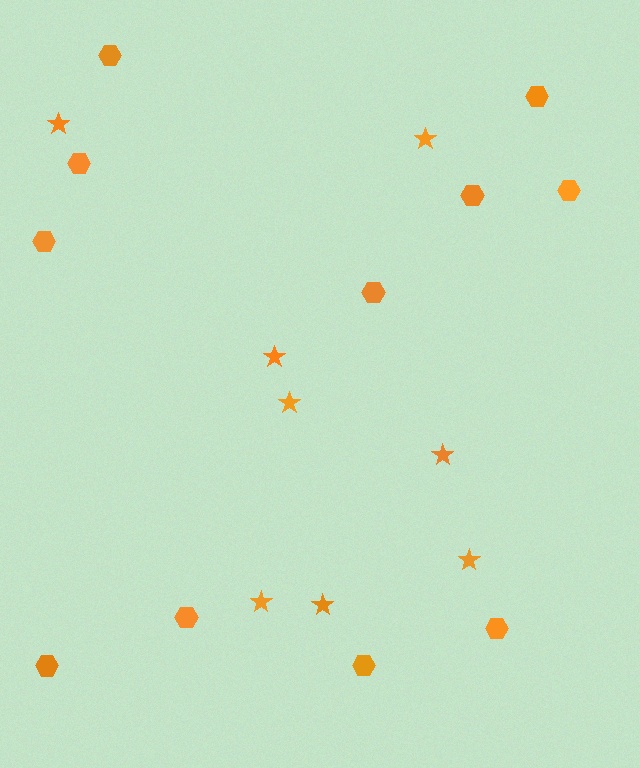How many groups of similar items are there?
There are 2 groups: one group of hexagons (11) and one group of stars (8).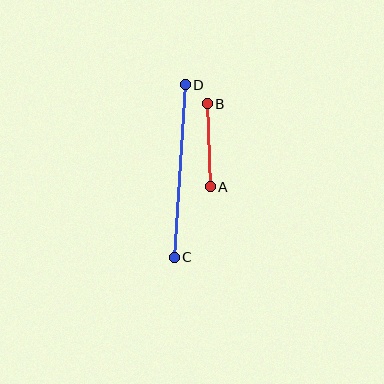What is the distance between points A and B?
The distance is approximately 83 pixels.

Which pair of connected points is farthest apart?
Points C and D are farthest apart.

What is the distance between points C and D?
The distance is approximately 173 pixels.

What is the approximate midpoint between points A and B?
The midpoint is at approximately (209, 145) pixels.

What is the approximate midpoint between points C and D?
The midpoint is at approximately (180, 171) pixels.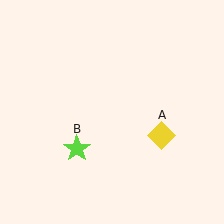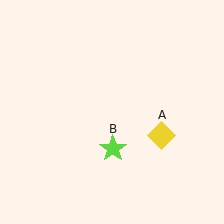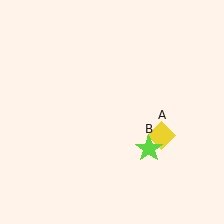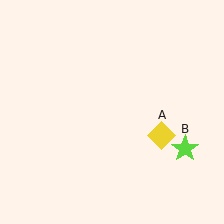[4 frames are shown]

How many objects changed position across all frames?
1 object changed position: lime star (object B).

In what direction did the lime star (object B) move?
The lime star (object B) moved right.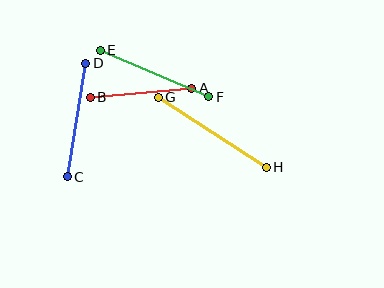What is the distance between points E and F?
The distance is approximately 118 pixels.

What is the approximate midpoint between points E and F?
The midpoint is at approximately (155, 74) pixels.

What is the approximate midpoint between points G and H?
The midpoint is at approximately (212, 132) pixels.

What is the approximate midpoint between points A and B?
The midpoint is at approximately (141, 93) pixels.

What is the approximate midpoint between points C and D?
The midpoint is at approximately (76, 120) pixels.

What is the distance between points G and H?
The distance is approximately 129 pixels.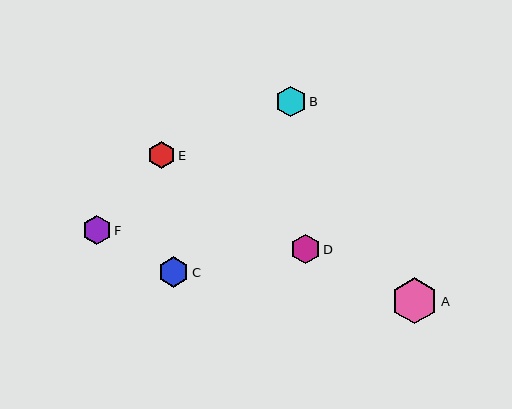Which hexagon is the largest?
Hexagon A is the largest with a size of approximately 46 pixels.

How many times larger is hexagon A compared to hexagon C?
Hexagon A is approximately 1.5 times the size of hexagon C.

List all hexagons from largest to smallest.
From largest to smallest: A, B, C, F, D, E.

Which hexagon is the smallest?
Hexagon E is the smallest with a size of approximately 27 pixels.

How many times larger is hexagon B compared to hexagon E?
Hexagon B is approximately 1.1 times the size of hexagon E.